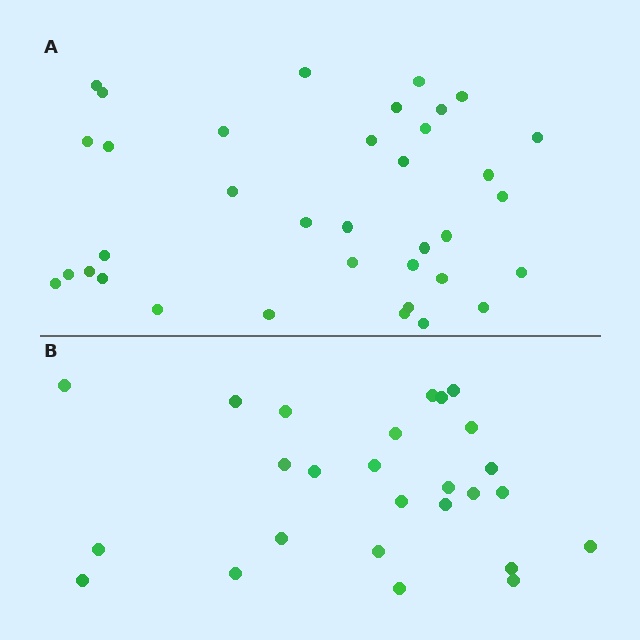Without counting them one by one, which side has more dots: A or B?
Region A (the top region) has more dots.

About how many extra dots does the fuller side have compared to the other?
Region A has roughly 10 or so more dots than region B.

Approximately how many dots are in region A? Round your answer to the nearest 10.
About 40 dots. (The exact count is 36, which rounds to 40.)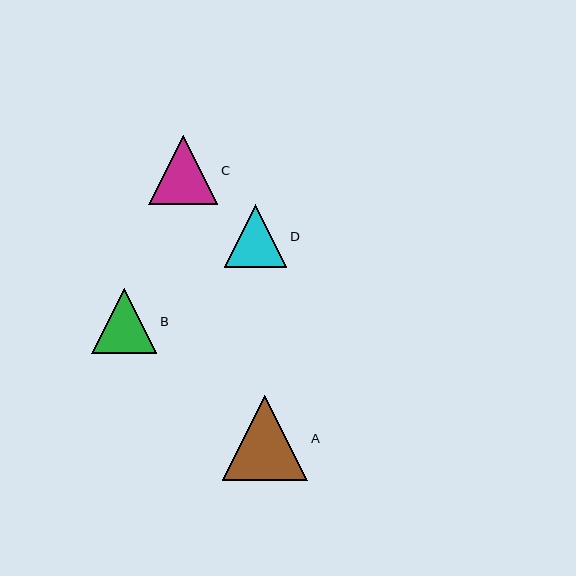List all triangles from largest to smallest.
From largest to smallest: A, C, B, D.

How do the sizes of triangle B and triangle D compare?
Triangle B and triangle D are approximately the same size.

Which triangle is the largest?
Triangle A is the largest with a size of approximately 85 pixels.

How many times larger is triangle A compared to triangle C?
Triangle A is approximately 1.2 times the size of triangle C.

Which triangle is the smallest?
Triangle D is the smallest with a size of approximately 63 pixels.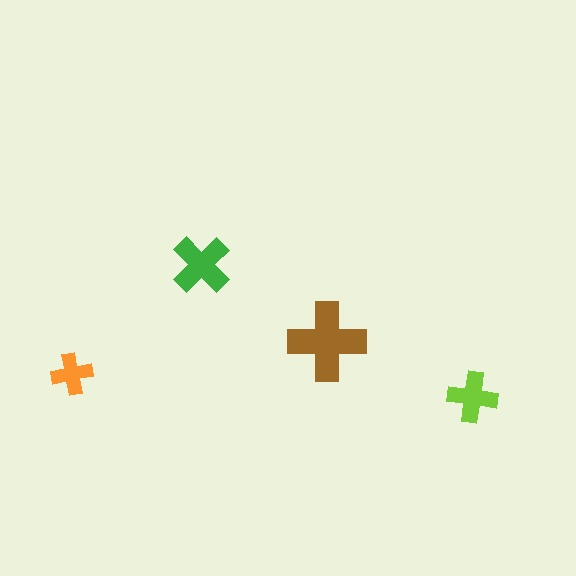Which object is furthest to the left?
The orange cross is leftmost.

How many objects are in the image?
There are 4 objects in the image.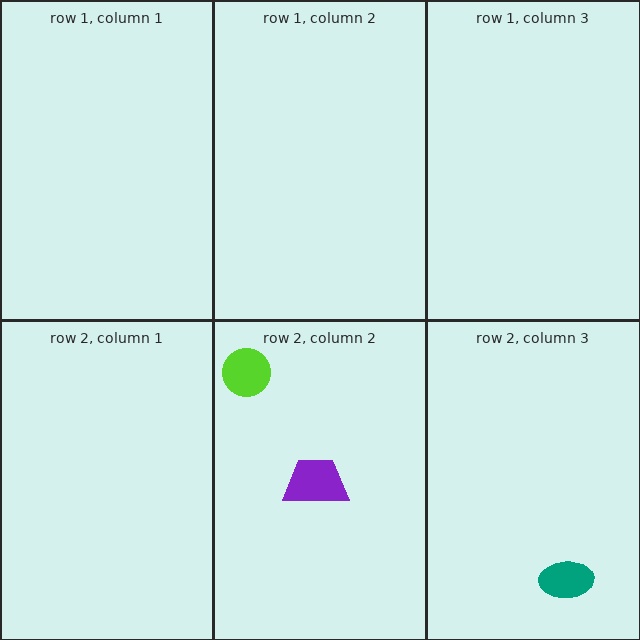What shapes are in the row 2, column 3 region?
The teal ellipse.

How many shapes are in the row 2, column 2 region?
2.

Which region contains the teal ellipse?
The row 2, column 3 region.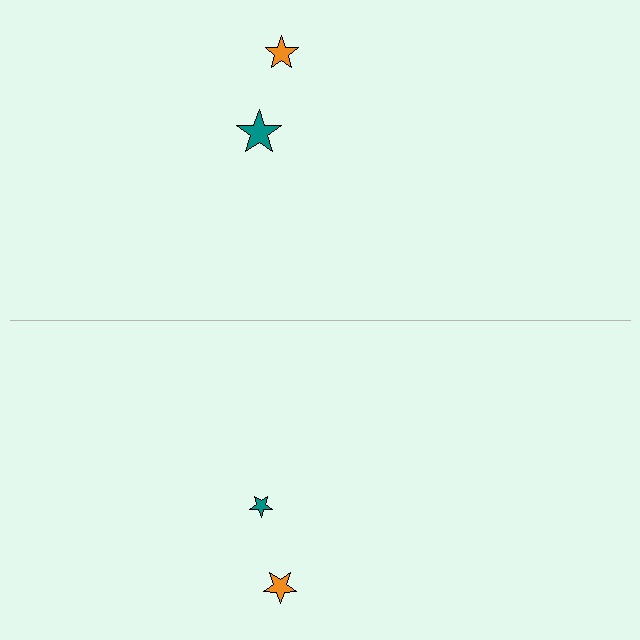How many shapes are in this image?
There are 4 shapes in this image.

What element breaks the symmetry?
The teal star on the bottom side has a different size than its mirror counterpart.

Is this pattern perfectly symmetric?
No, the pattern is not perfectly symmetric. The teal star on the bottom side has a different size than its mirror counterpart.